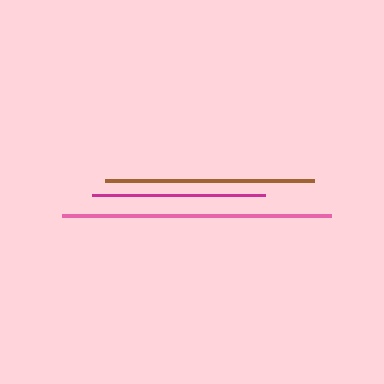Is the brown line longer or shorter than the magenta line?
The brown line is longer than the magenta line.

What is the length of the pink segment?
The pink segment is approximately 269 pixels long.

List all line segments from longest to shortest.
From longest to shortest: pink, brown, magenta.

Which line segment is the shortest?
The magenta line is the shortest at approximately 173 pixels.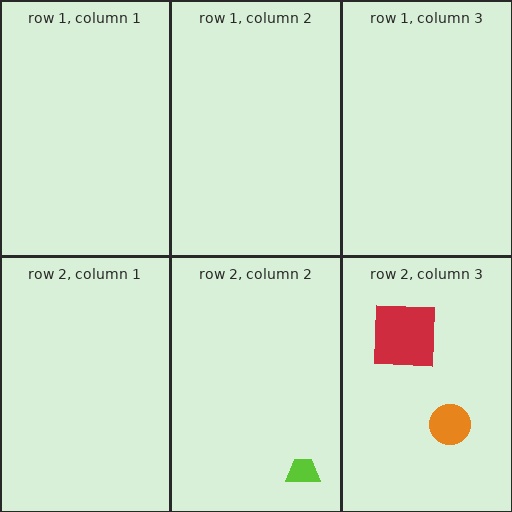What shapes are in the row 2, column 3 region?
The red square, the orange circle.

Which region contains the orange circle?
The row 2, column 3 region.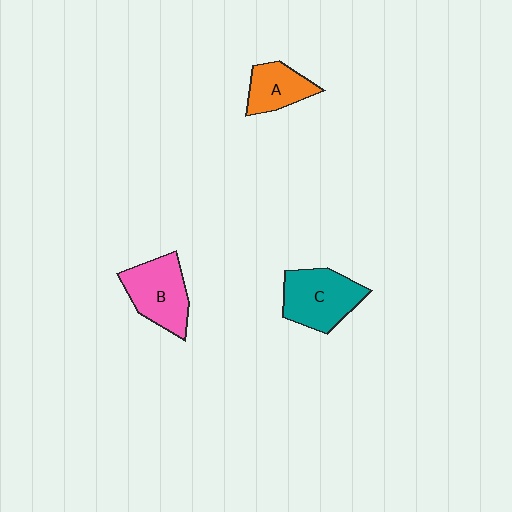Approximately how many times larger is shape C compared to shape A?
Approximately 1.5 times.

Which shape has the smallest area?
Shape A (orange).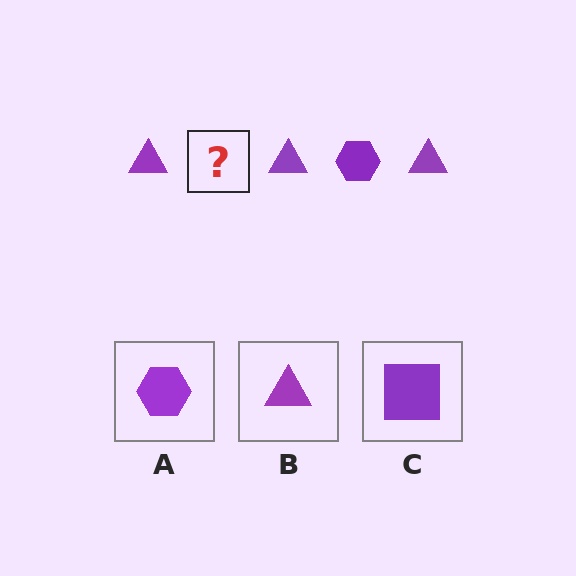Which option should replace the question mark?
Option A.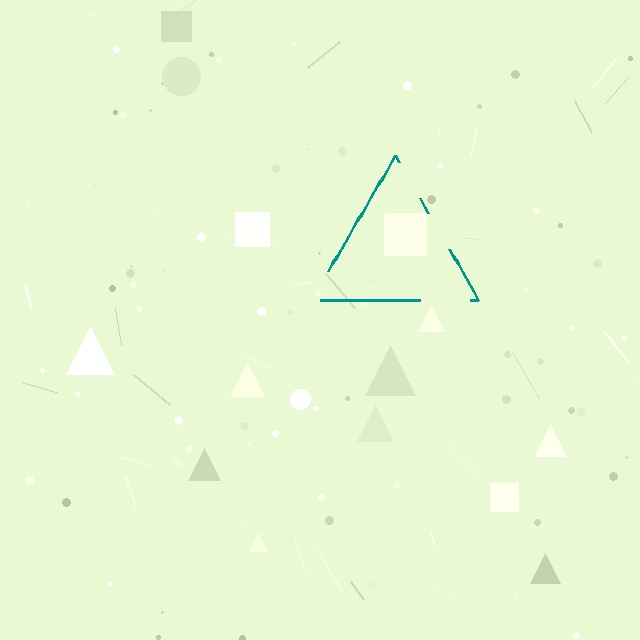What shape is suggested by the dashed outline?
The dashed outline suggests a triangle.